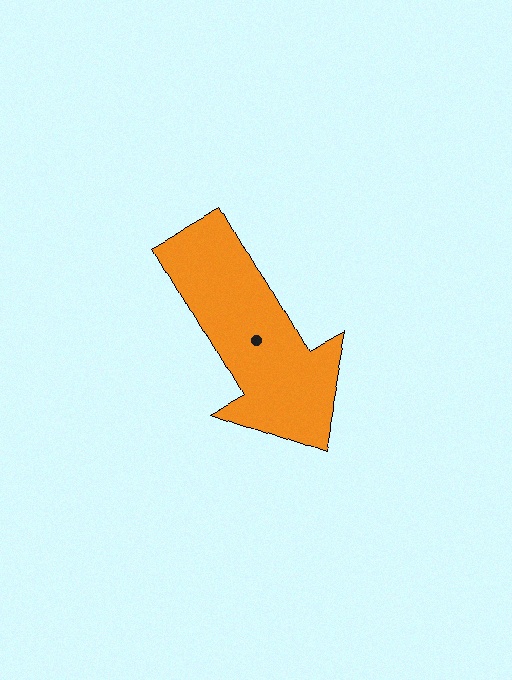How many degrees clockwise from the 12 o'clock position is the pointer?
Approximately 150 degrees.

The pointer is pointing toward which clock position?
Roughly 5 o'clock.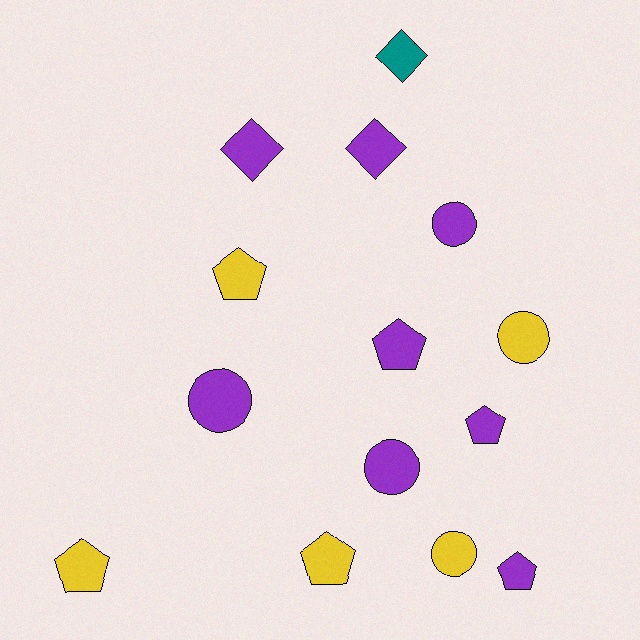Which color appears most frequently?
Purple, with 8 objects.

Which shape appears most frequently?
Pentagon, with 6 objects.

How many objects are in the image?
There are 14 objects.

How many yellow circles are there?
There are 2 yellow circles.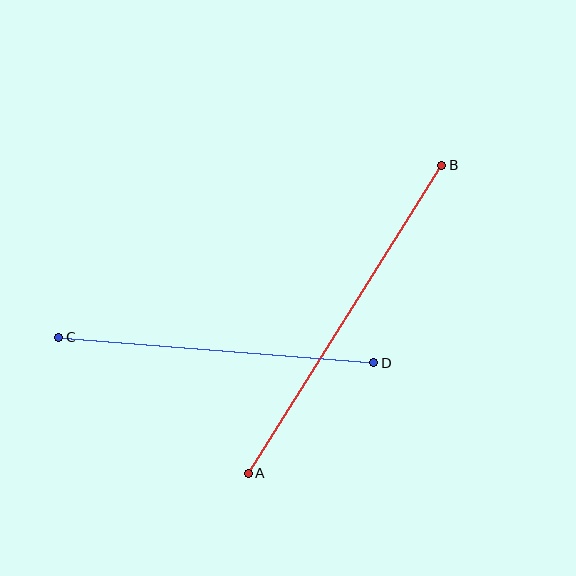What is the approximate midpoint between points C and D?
The midpoint is at approximately (216, 350) pixels.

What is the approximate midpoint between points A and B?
The midpoint is at approximately (345, 319) pixels.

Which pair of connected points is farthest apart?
Points A and B are farthest apart.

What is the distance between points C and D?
The distance is approximately 316 pixels.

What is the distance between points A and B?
The distance is approximately 364 pixels.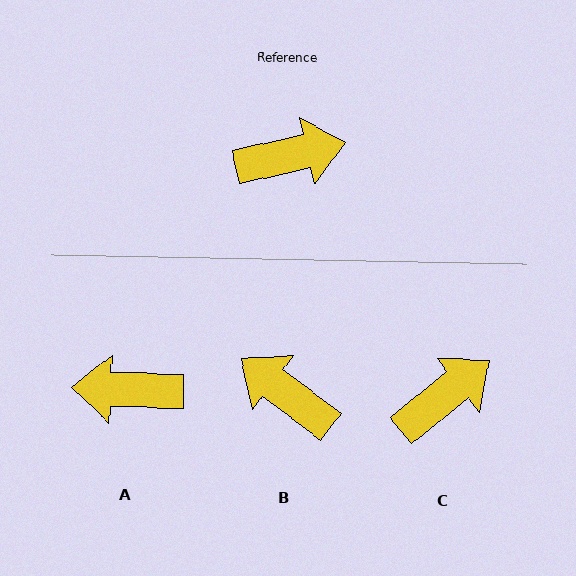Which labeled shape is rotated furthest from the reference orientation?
A, about 165 degrees away.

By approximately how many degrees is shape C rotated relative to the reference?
Approximately 26 degrees counter-clockwise.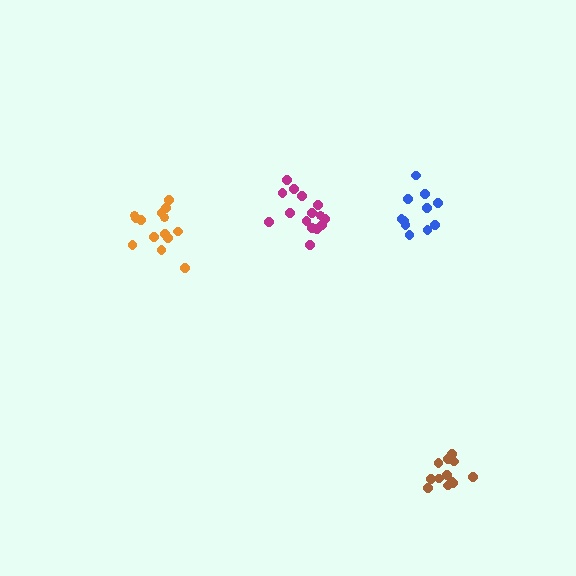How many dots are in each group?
Group 1: 11 dots, Group 2: 14 dots, Group 3: 12 dots, Group 4: 15 dots (52 total).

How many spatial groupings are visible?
There are 4 spatial groupings.